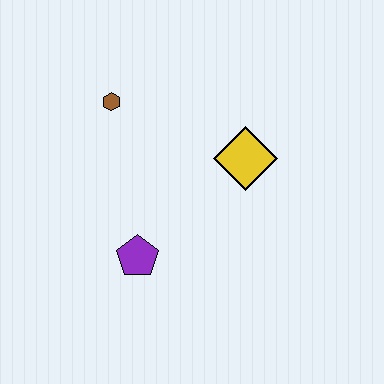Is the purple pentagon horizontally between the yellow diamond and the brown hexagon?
Yes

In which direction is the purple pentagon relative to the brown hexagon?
The purple pentagon is below the brown hexagon.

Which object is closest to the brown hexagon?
The yellow diamond is closest to the brown hexagon.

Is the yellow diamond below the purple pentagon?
No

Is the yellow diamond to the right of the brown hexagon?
Yes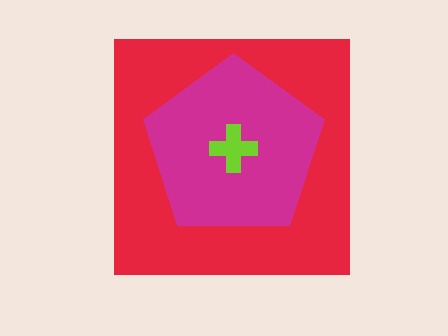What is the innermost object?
The lime cross.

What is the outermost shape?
The red square.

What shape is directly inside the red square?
The magenta pentagon.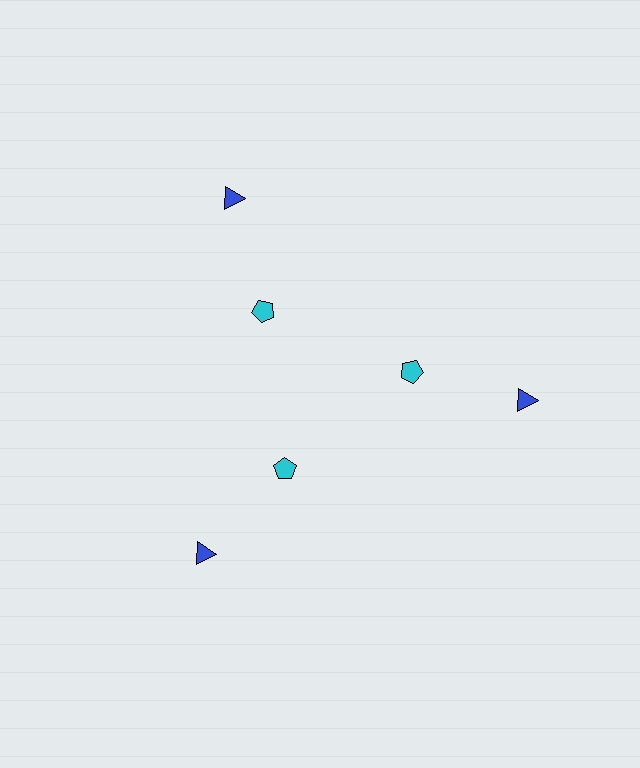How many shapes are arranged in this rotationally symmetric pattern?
There are 6 shapes, arranged in 3 groups of 2.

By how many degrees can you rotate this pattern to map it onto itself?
The pattern maps onto itself every 120 degrees of rotation.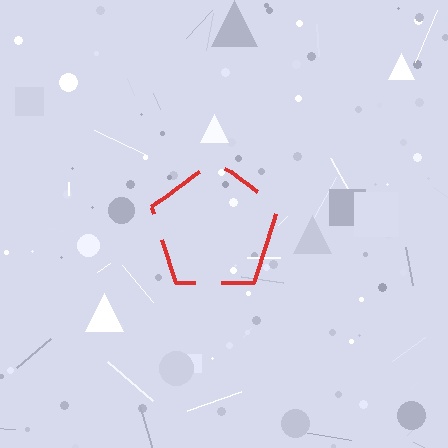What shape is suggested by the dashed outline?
The dashed outline suggests a pentagon.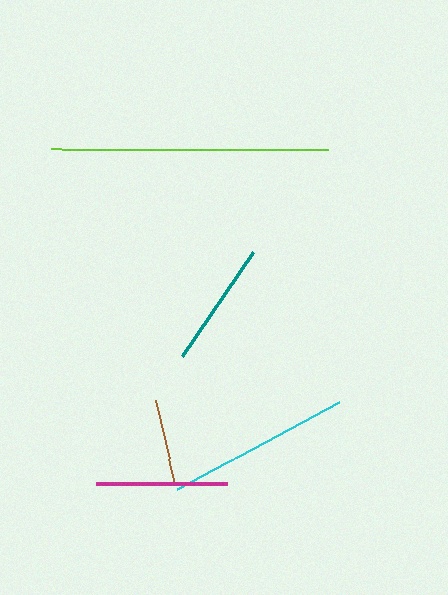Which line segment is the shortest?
The brown line is the shortest at approximately 87 pixels.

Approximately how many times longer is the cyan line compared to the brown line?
The cyan line is approximately 2.1 times the length of the brown line.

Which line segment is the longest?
The lime line is the longest at approximately 277 pixels.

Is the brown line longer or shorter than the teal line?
The teal line is longer than the brown line.